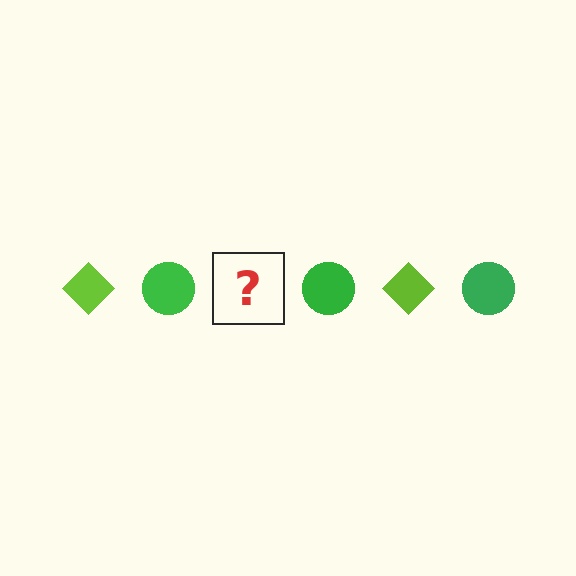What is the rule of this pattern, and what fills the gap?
The rule is that the pattern alternates between lime diamond and green circle. The gap should be filled with a lime diamond.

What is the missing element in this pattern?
The missing element is a lime diamond.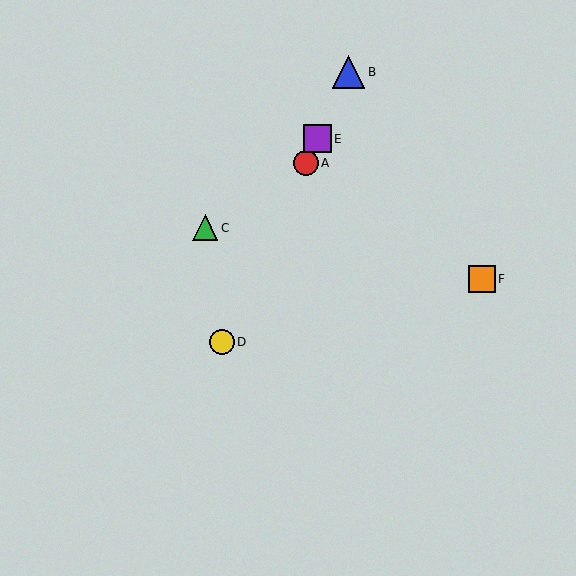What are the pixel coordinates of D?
Object D is at (222, 342).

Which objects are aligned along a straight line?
Objects A, B, D, E are aligned along a straight line.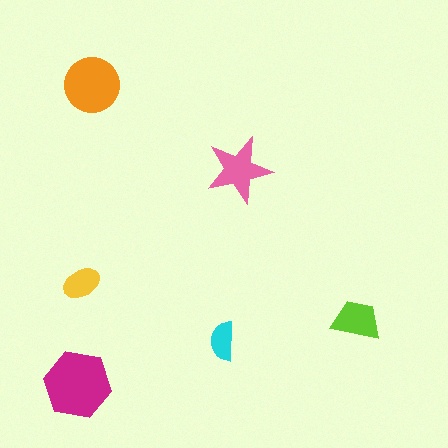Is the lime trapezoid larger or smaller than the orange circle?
Smaller.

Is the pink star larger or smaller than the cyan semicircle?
Larger.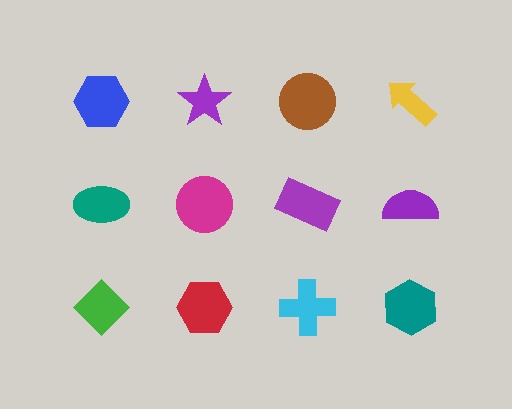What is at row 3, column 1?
A green diamond.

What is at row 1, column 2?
A purple star.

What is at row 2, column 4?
A purple semicircle.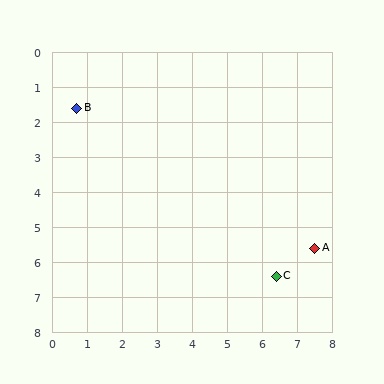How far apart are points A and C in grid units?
Points A and C are about 1.4 grid units apart.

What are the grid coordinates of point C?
Point C is at approximately (6.4, 6.4).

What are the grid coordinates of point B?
Point B is at approximately (0.7, 1.6).